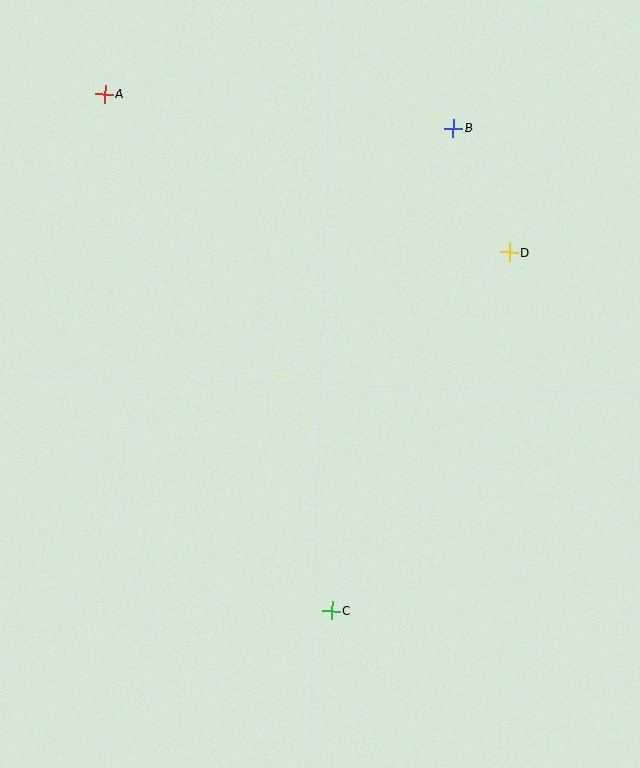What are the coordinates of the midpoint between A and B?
The midpoint between A and B is at (279, 111).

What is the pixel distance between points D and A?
The distance between D and A is 435 pixels.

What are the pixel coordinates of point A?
Point A is at (105, 94).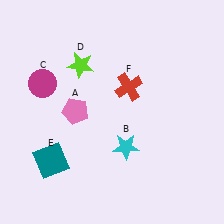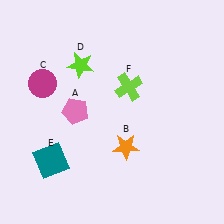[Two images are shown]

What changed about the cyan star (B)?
In Image 1, B is cyan. In Image 2, it changed to orange.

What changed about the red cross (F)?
In Image 1, F is red. In Image 2, it changed to lime.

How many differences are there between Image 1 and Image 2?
There are 2 differences between the two images.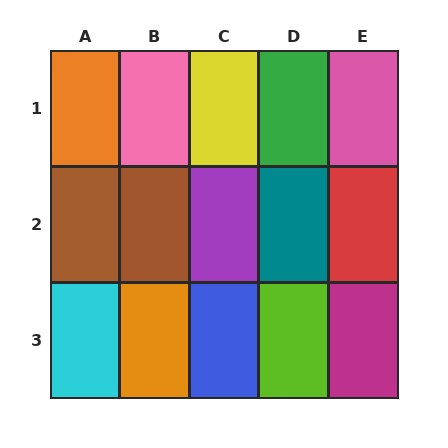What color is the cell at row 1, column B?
Pink.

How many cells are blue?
1 cell is blue.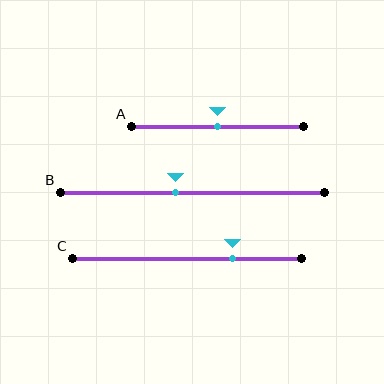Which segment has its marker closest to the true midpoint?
Segment A has its marker closest to the true midpoint.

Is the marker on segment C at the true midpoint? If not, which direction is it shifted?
No, the marker on segment C is shifted to the right by about 20% of the segment length.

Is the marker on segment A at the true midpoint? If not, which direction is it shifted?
Yes, the marker on segment A is at the true midpoint.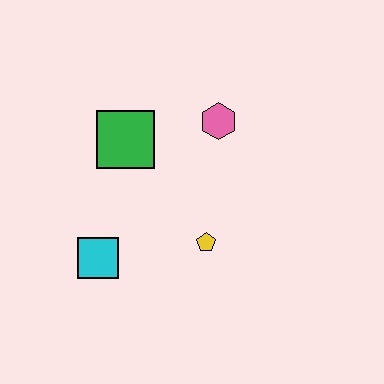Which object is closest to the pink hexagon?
The green square is closest to the pink hexagon.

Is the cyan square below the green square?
Yes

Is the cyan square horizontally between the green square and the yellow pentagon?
No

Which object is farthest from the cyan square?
The pink hexagon is farthest from the cyan square.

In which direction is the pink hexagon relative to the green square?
The pink hexagon is to the right of the green square.